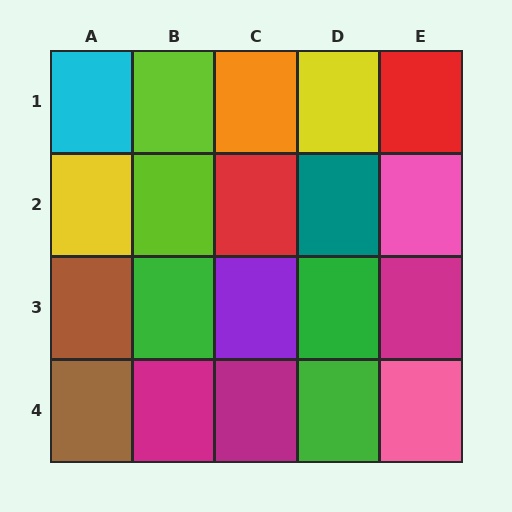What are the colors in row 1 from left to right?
Cyan, lime, orange, yellow, red.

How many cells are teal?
1 cell is teal.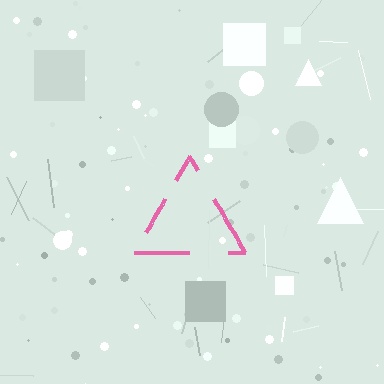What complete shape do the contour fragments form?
The contour fragments form a triangle.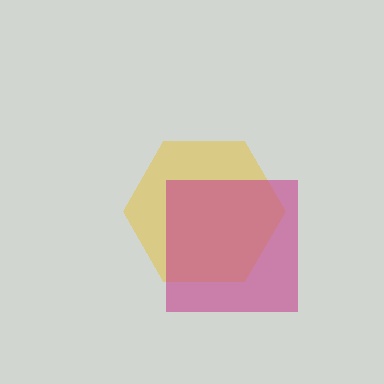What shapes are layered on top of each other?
The layered shapes are: a yellow hexagon, a magenta square.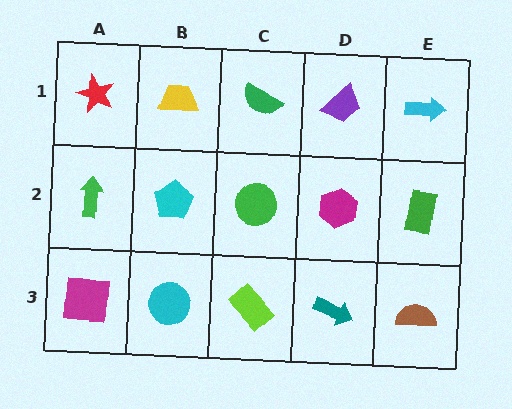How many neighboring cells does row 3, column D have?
3.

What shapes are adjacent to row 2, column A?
A red star (row 1, column A), a magenta square (row 3, column A), a cyan pentagon (row 2, column B).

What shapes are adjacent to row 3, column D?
A magenta hexagon (row 2, column D), a lime rectangle (row 3, column C), a brown semicircle (row 3, column E).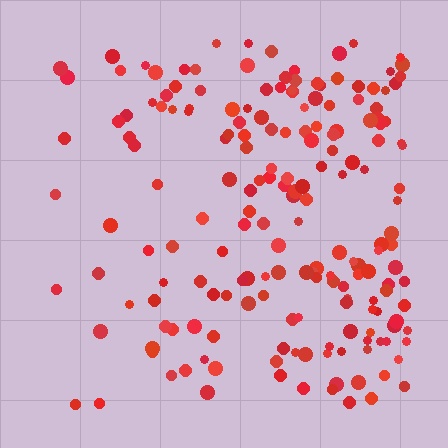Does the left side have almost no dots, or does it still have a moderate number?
Still a moderate number, just noticeably fewer than the right.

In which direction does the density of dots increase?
From left to right, with the right side densest.